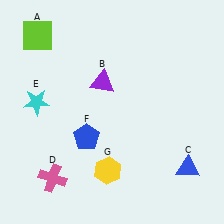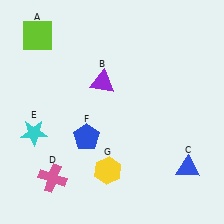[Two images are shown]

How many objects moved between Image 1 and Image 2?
1 object moved between the two images.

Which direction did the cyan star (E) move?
The cyan star (E) moved down.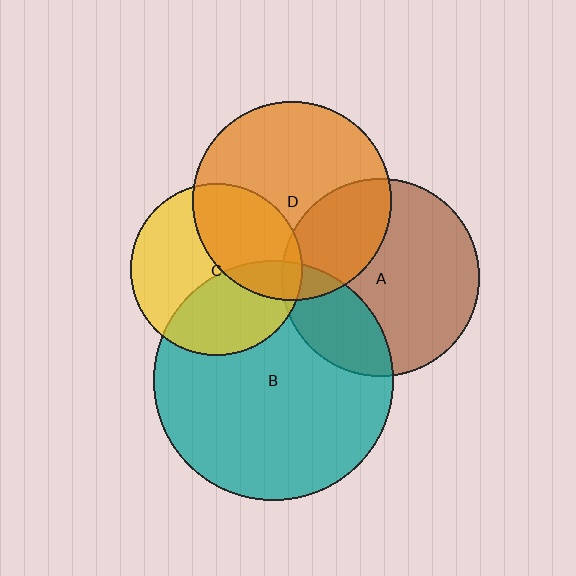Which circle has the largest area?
Circle B (teal).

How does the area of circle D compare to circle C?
Approximately 1.3 times.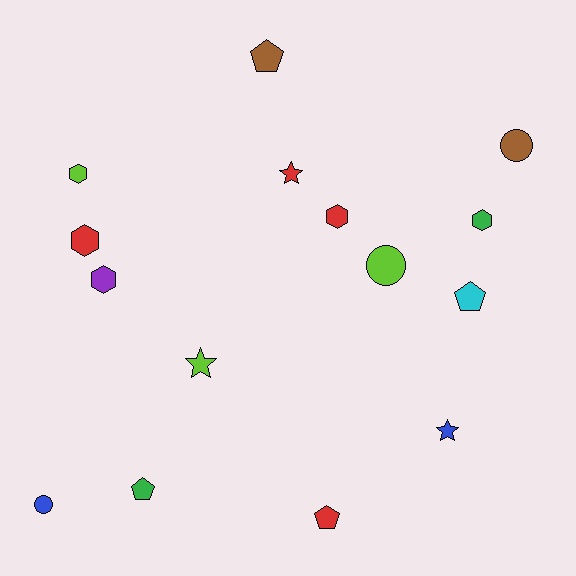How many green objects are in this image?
There are 2 green objects.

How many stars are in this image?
There are 3 stars.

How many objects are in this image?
There are 15 objects.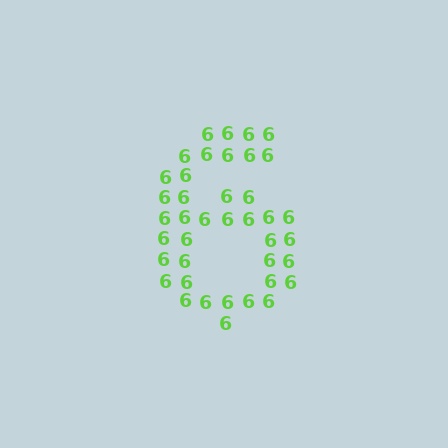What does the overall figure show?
The overall figure shows the digit 6.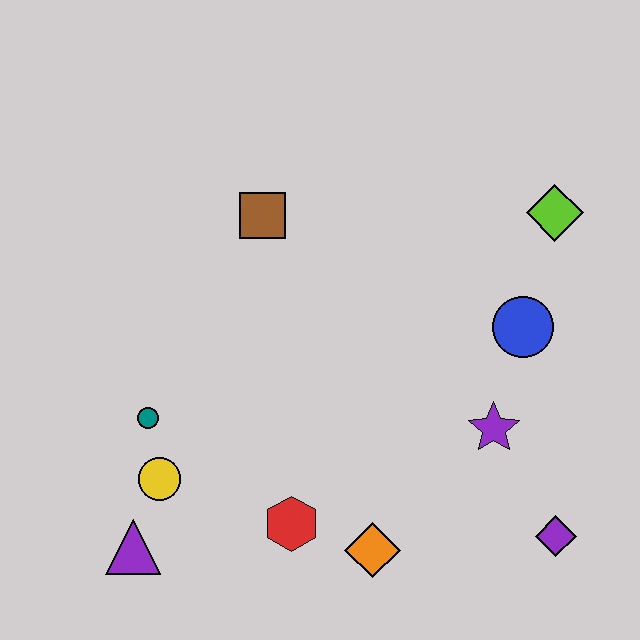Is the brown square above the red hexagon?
Yes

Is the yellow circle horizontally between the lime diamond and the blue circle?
No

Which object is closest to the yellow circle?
The teal circle is closest to the yellow circle.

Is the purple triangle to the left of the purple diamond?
Yes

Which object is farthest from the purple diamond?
The brown square is farthest from the purple diamond.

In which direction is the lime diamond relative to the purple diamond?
The lime diamond is above the purple diamond.